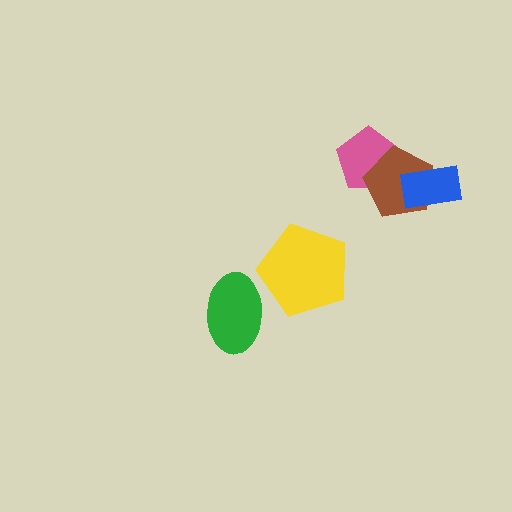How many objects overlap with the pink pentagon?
1 object overlaps with the pink pentagon.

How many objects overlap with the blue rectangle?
1 object overlaps with the blue rectangle.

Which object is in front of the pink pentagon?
The brown pentagon is in front of the pink pentagon.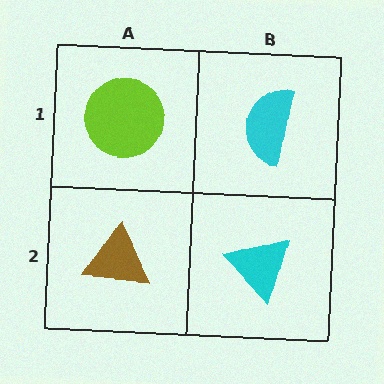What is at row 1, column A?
A lime circle.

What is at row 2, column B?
A cyan triangle.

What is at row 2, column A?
A brown triangle.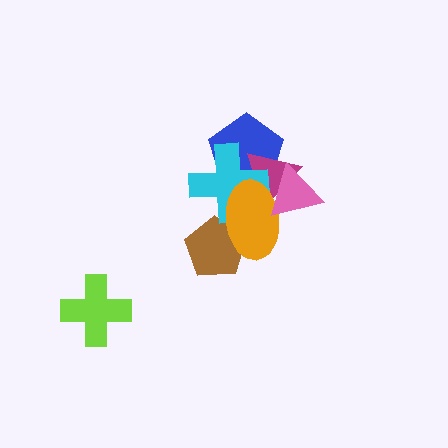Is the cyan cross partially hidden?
Yes, it is partially covered by another shape.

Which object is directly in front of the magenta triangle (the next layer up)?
The cyan cross is directly in front of the magenta triangle.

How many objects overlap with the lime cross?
0 objects overlap with the lime cross.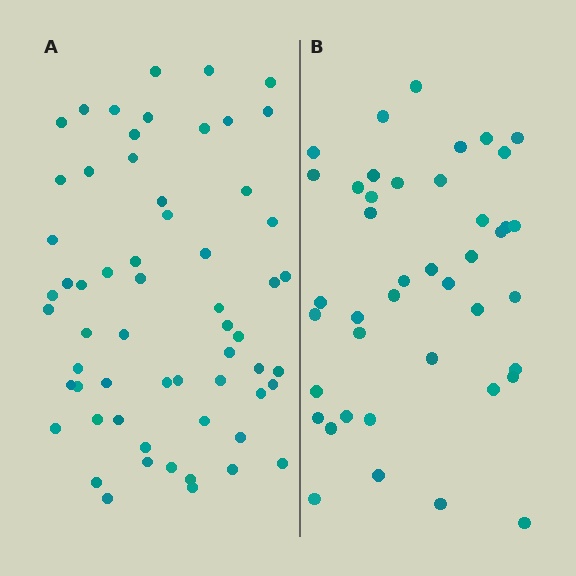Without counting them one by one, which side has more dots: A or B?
Region A (the left region) has more dots.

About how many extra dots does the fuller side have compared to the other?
Region A has approximately 20 more dots than region B.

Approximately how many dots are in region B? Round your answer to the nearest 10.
About 40 dots. (The exact count is 42, which rounds to 40.)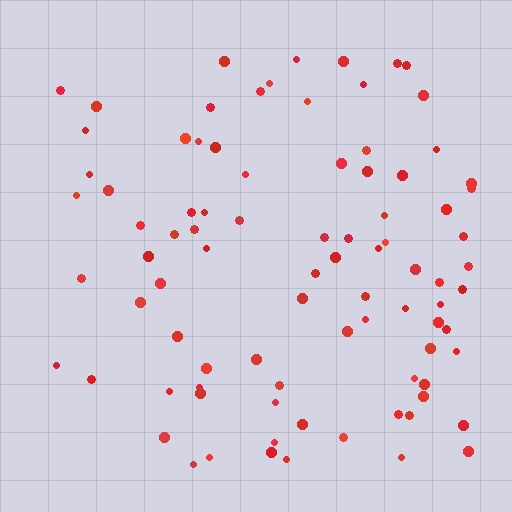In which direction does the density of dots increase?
From left to right, with the right side densest.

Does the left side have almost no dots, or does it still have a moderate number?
Still a moderate number, just noticeably fewer than the right.